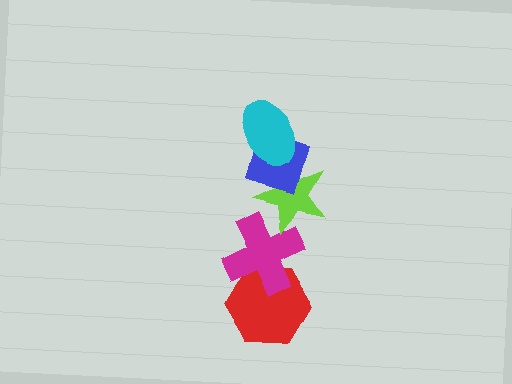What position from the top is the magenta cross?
The magenta cross is 4th from the top.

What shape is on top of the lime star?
The blue diamond is on top of the lime star.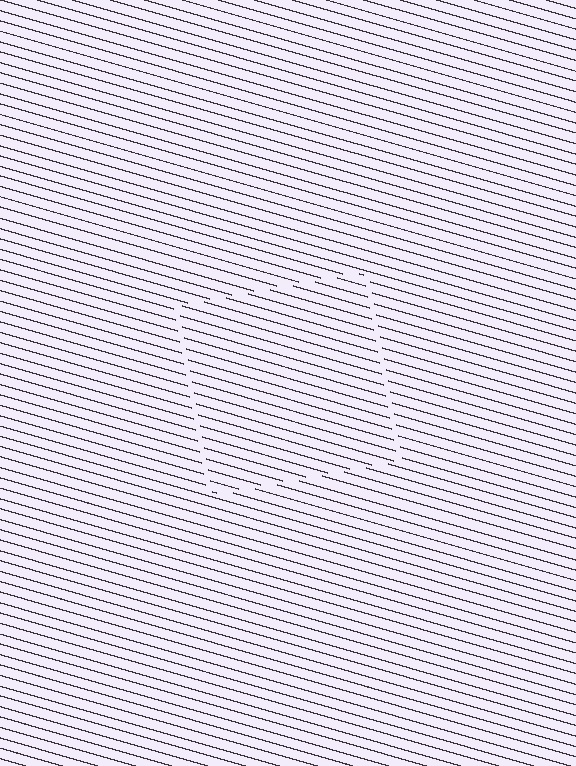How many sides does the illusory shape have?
4 sides — the line-ends trace a square.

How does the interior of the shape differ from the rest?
The interior of the shape contains the same grating, shifted by half a period — the contour is defined by the phase discontinuity where line-ends from the inner and outer gratings abut.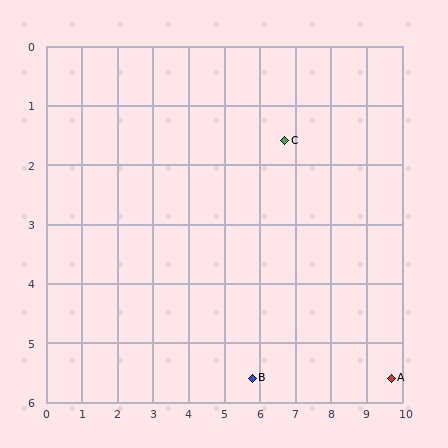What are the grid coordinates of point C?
Point C is at approximately (6.7, 1.6).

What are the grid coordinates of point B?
Point B is at approximately (5.8, 5.6).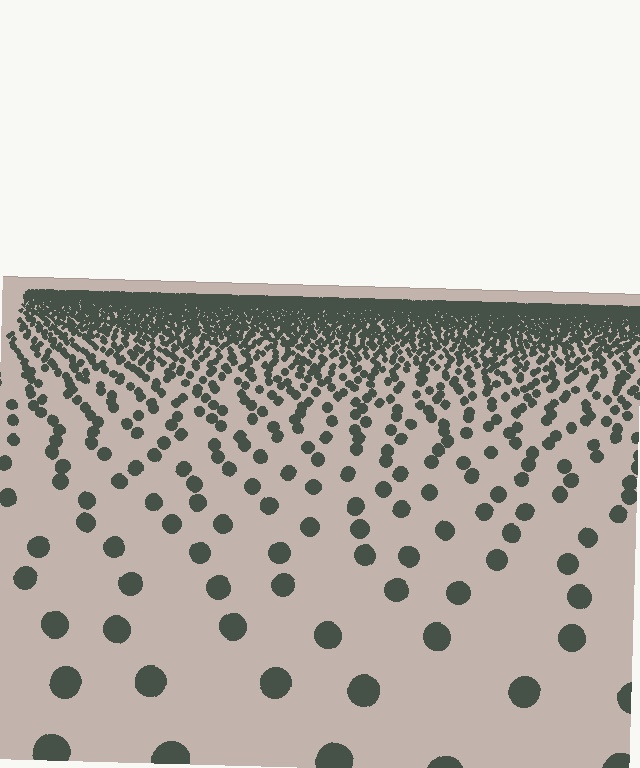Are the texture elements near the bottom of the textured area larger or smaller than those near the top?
Larger. Near the bottom, elements are closer to the viewer and appear at a bigger on-screen size.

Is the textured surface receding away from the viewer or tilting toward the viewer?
The surface is receding away from the viewer. Texture elements get smaller and denser toward the top.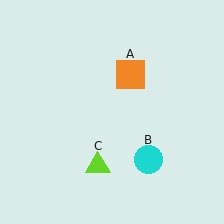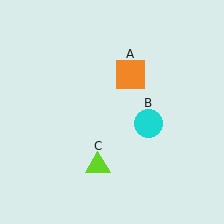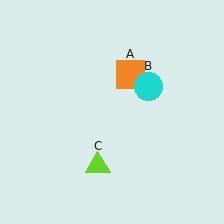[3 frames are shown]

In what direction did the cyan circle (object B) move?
The cyan circle (object B) moved up.